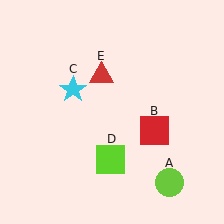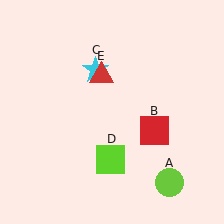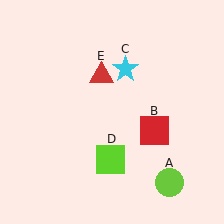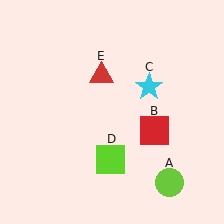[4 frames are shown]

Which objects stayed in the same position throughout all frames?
Lime circle (object A) and red square (object B) and lime square (object D) and red triangle (object E) remained stationary.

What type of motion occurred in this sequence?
The cyan star (object C) rotated clockwise around the center of the scene.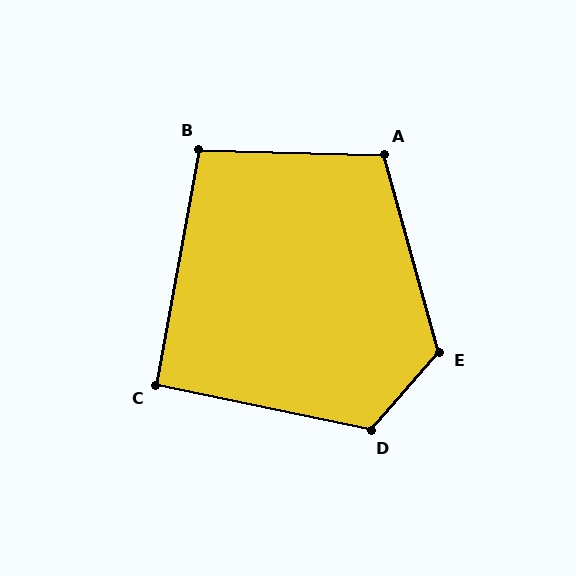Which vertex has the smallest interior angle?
C, at approximately 91 degrees.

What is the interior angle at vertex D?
Approximately 120 degrees (obtuse).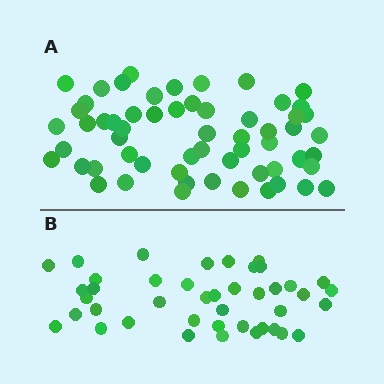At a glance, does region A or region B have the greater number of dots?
Region A (the top region) has more dots.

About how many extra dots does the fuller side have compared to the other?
Region A has approximately 15 more dots than region B.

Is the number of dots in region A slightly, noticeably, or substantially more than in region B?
Region A has noticeably more, but not dramatically so. The ratio is roughly 1.4 to 1.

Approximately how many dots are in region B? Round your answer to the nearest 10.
About 40 dots. (The exact count is 42, which rounds to 40.)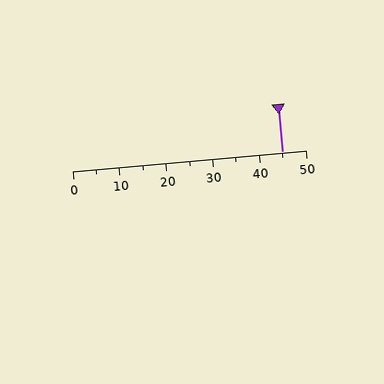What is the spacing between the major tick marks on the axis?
The major ticks are spaced 10 apart.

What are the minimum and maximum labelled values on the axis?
The axis runs from 0 to 50.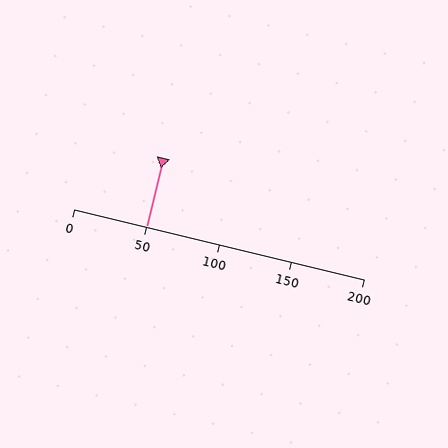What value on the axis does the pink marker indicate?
The marker indicates approximately 50.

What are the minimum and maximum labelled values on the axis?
The axis runs from 0 to 200.